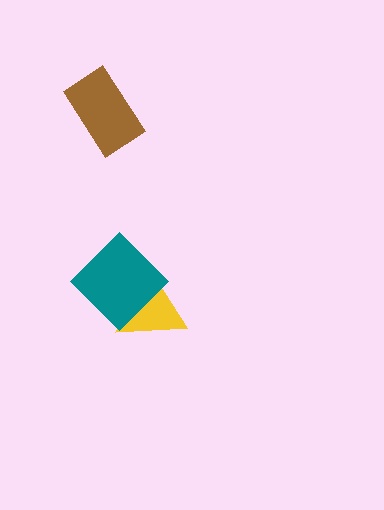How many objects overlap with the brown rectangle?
0 objects overlap with the brown rectangle.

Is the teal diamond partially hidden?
No, no other shape covers it.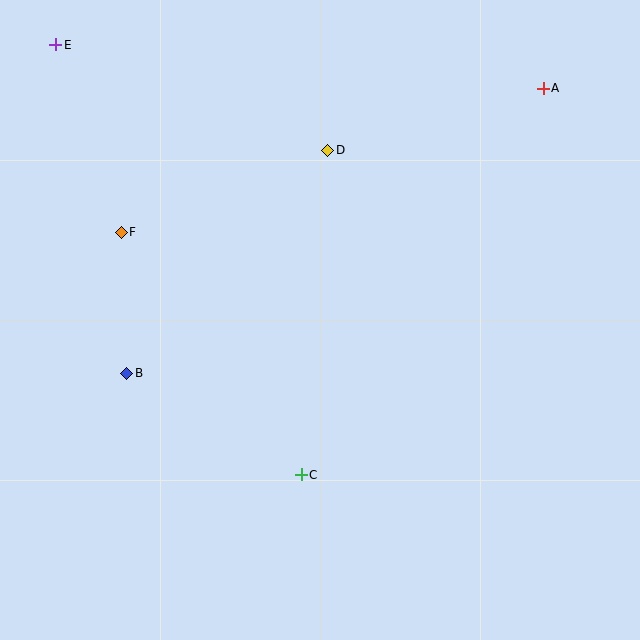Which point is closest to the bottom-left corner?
Point B is closest to the bottom-left corner.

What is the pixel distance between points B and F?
The distance between B and F is 141 pixels.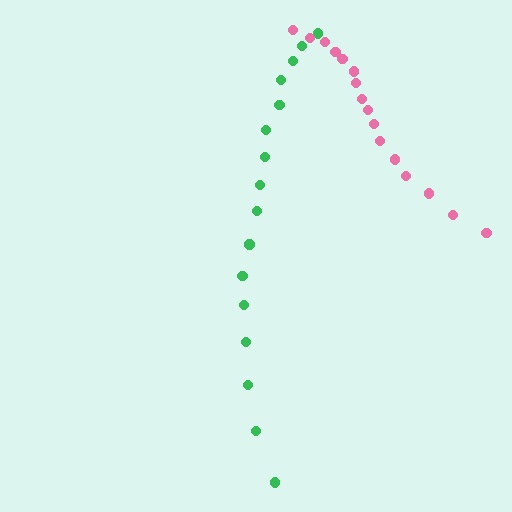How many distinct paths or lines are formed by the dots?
There are 2 distinct paths.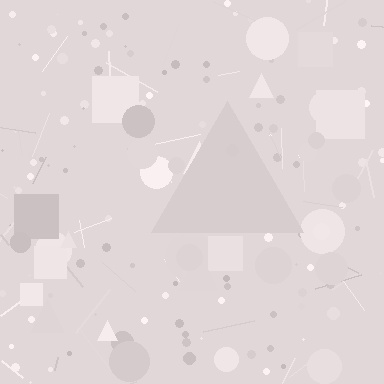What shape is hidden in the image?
A triangle is hidden in the image.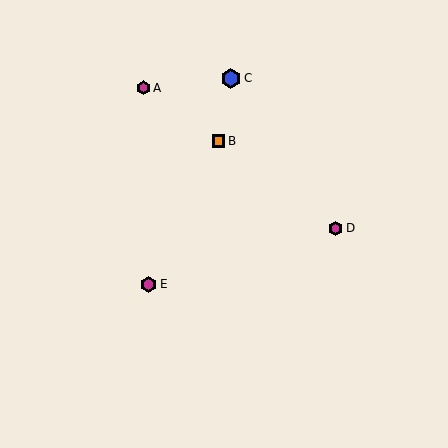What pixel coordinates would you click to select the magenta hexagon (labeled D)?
Click at (336, 228) to select the magenta hexagon D.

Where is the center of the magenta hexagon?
The center of the magenta hexagon is at (143, 88).